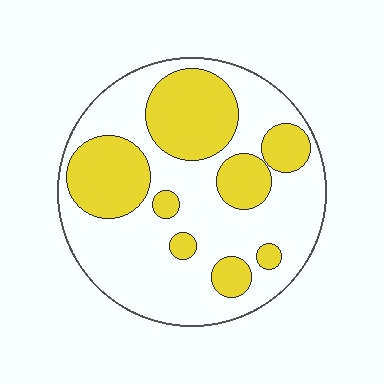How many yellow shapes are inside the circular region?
8.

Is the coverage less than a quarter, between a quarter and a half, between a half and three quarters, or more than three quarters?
Between a quarter and a half.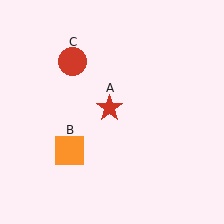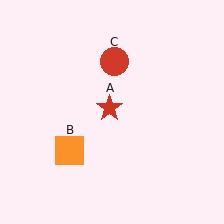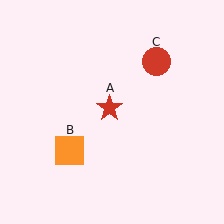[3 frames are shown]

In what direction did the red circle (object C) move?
The red circle (object C) moved right.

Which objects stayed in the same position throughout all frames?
Red star (object A) and orange square (object B) remained stationary.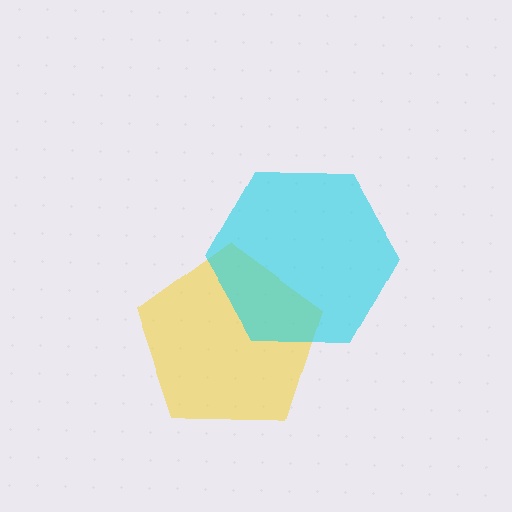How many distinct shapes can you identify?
There are 2 distinct shapes: a yellow pentagon, a cyan hexagon.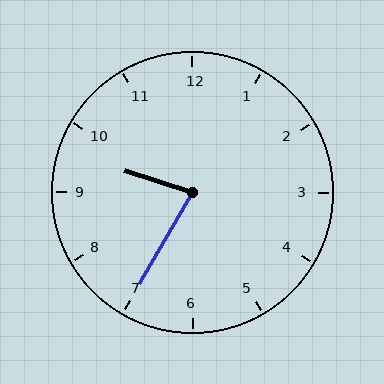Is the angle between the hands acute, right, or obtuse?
It is acute.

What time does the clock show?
9:35.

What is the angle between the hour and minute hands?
Approximately 78 degrees.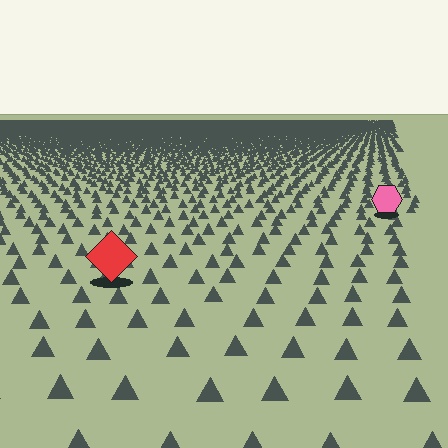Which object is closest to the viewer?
The red diamond is closest. The texture marks near it are larger and more spread out.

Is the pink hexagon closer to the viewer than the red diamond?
No. The red diamond is closer — you can tell from the texture gradient: the ground texture is coarser near it.